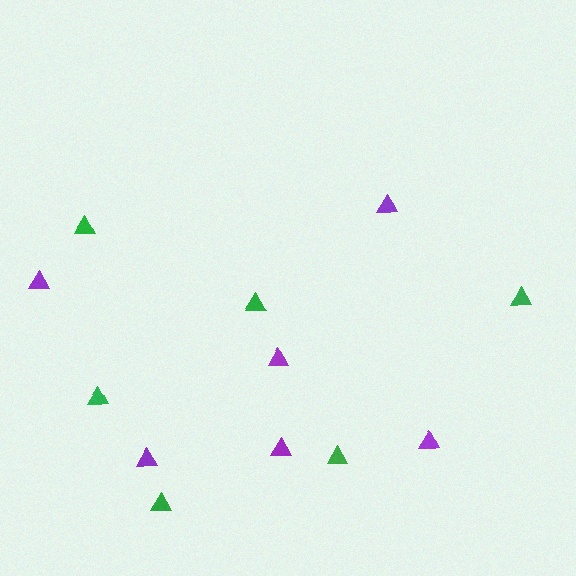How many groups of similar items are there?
There are 2 groups: one group of green triangles (6) and one group of purple triangles (6).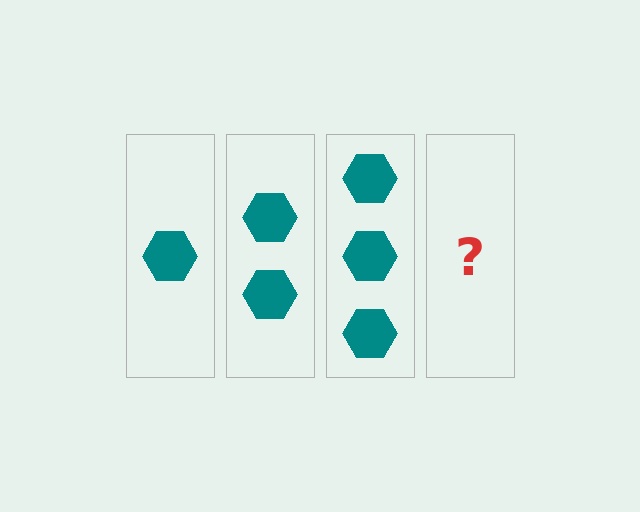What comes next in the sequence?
The next element should be 4 hexagons.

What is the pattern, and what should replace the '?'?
The pattern is that each step adds one more hexagon. The '?' should be 4 hexagons.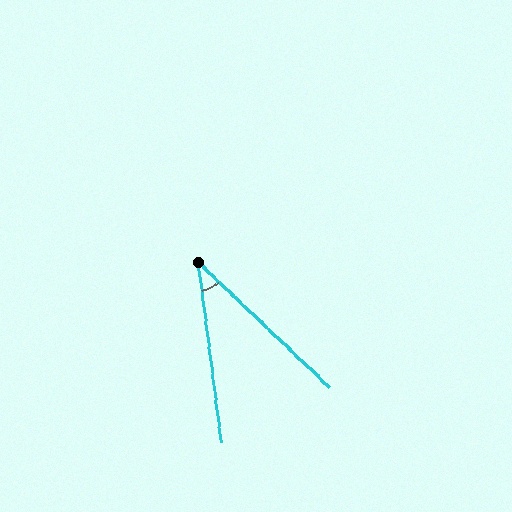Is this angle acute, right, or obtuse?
It is acute.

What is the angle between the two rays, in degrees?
Approximately 39 degrees.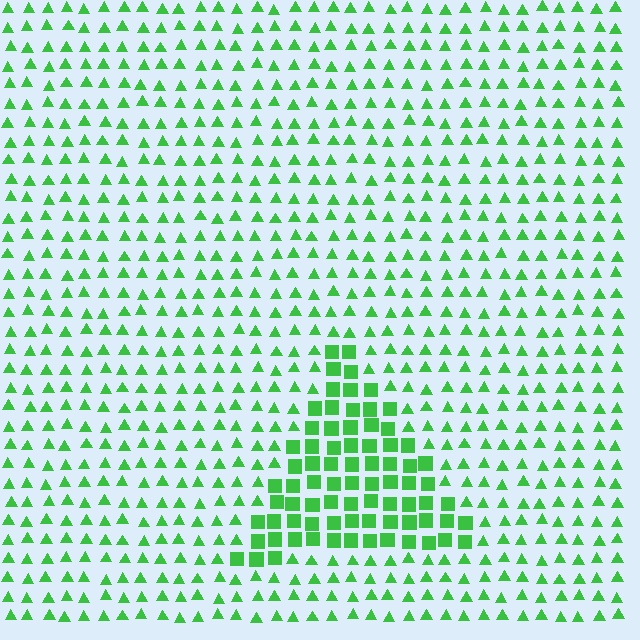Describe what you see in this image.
The image is filled with small green elements arranged in a uniform grid. A triangle-shaped region contains squares, while the surrounding area contains triangles. The boundary is defined purely by the change in element shape.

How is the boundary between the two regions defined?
The boundary is defined by a change in element shape: squares inside vs. triangles outside. All elements share the same color and spacing.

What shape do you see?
I see a triangle.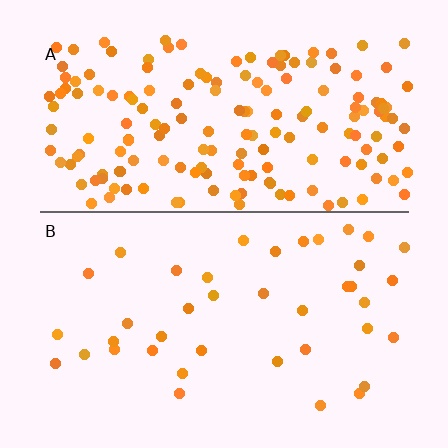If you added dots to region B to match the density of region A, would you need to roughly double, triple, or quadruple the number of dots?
Approximately quadruple.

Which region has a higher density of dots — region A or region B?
A (the top).